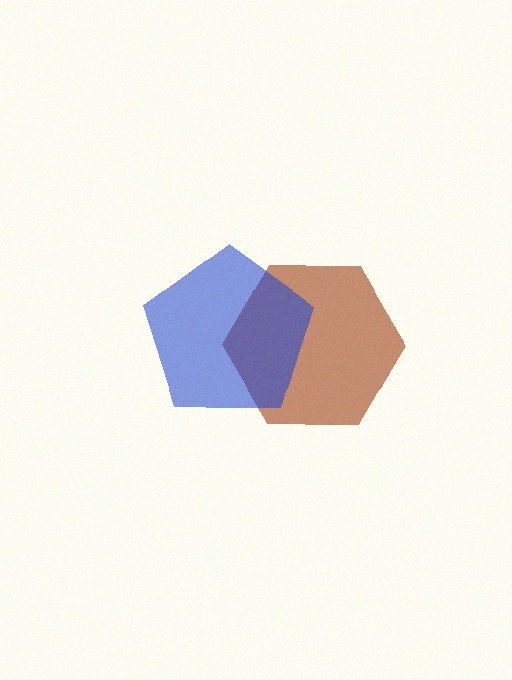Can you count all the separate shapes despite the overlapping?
Yes, there are 2 separate shapes.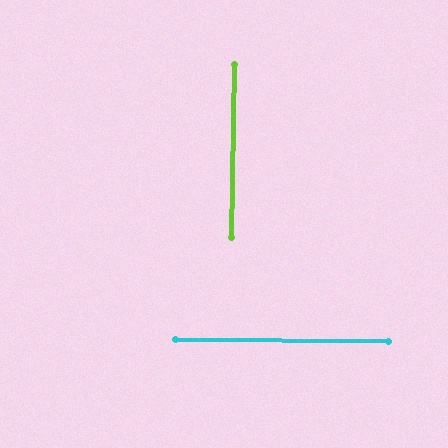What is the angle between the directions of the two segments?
Approximately 90 degrees.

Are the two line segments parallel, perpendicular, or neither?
Perpendicular — they meet at approximately 90°.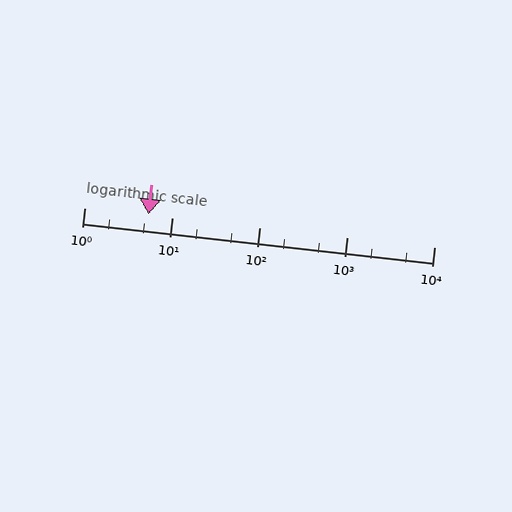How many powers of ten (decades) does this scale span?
The scale spans 4 decades, from 1 to 10000.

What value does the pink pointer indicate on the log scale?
The pointer indicates approximately 5.4.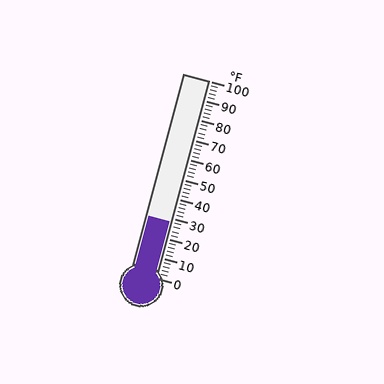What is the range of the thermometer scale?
The thermometer scale ranges from 0°F to 100°F.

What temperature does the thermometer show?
The thermometer shows approximately 28°F.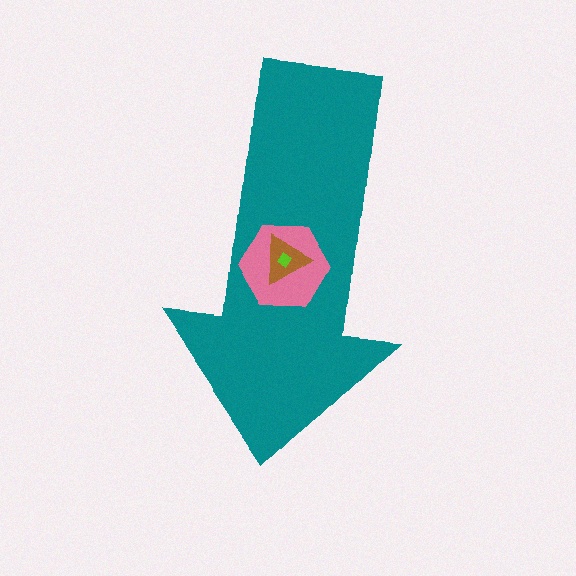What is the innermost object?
The lime diamond.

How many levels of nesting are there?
4.